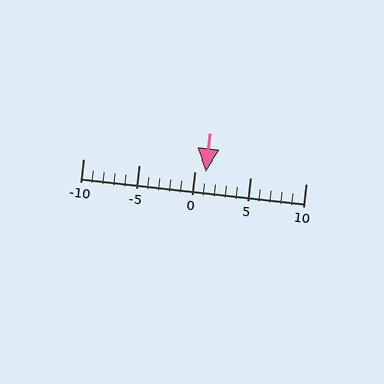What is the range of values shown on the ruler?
The ruler shows values from -10 to 10.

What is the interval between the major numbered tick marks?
The major tick marks are spaced 5 units apart.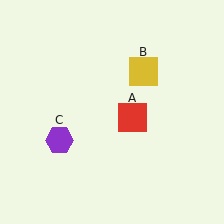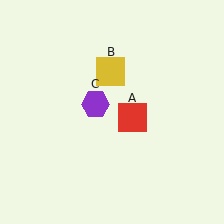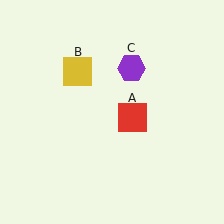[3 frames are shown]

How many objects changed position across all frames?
2 objects changed position: yellow square (object B), purple hexagon (object C).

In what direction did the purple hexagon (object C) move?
The purple hexagon (object C) moved up and to the right.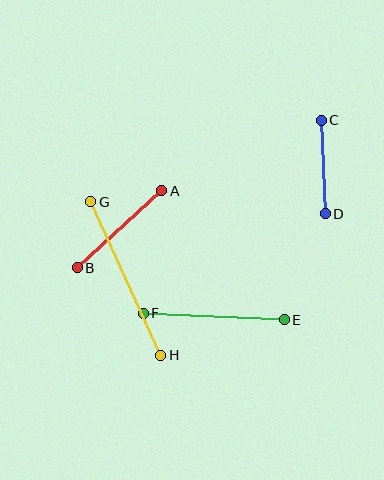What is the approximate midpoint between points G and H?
The midpoint is at approximately (126, 279) pixels.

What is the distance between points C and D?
The distance is approximately 94 pixels.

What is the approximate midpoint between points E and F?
The midpoint is at approximately (214, 316) pixels.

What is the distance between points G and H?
The distance is approximately 169 pixels.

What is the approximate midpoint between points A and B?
The midpoint is at approximately (119, 229) pixels.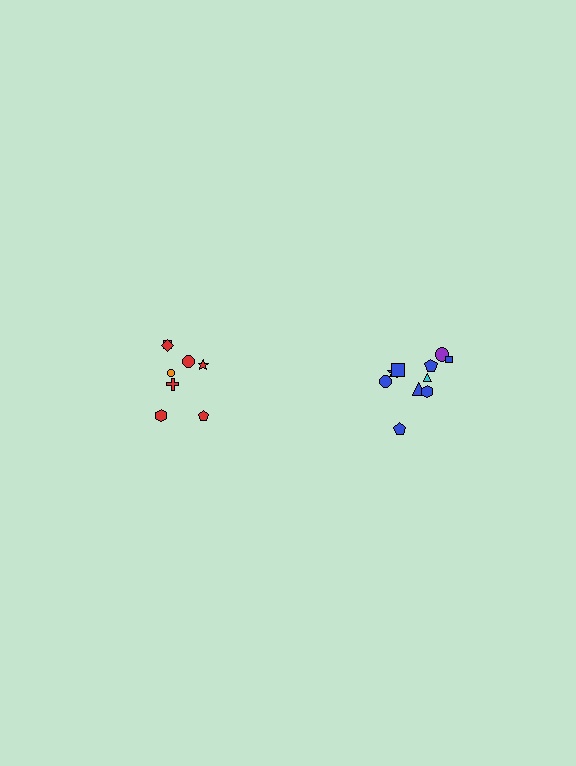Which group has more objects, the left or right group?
The right group.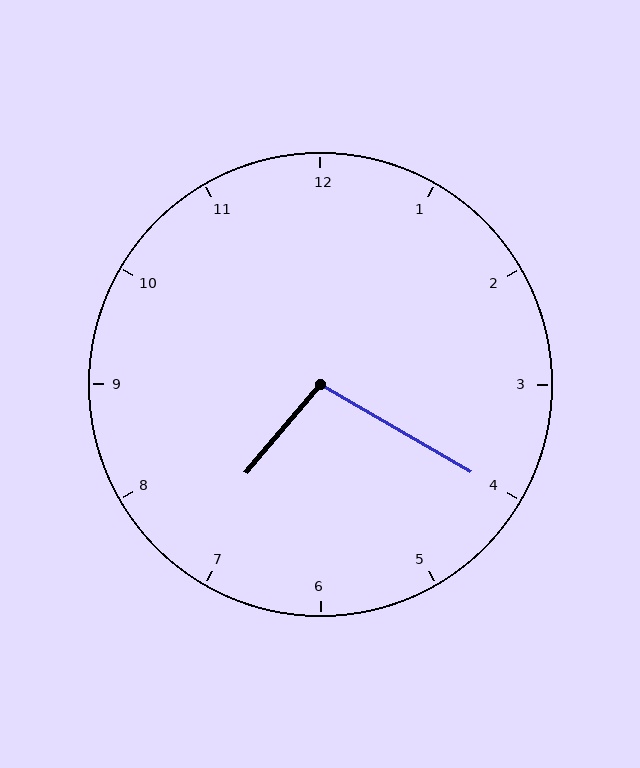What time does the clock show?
7:20.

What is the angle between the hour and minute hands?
Approximately 100 degrees.